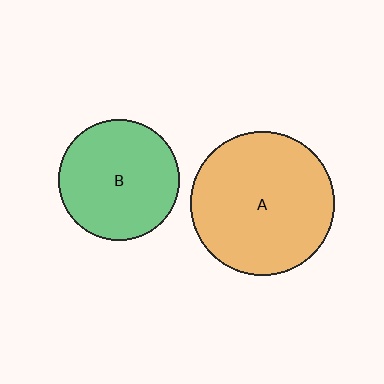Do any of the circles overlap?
No, none of the circles overlap.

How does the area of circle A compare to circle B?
Approximately 1.4 times.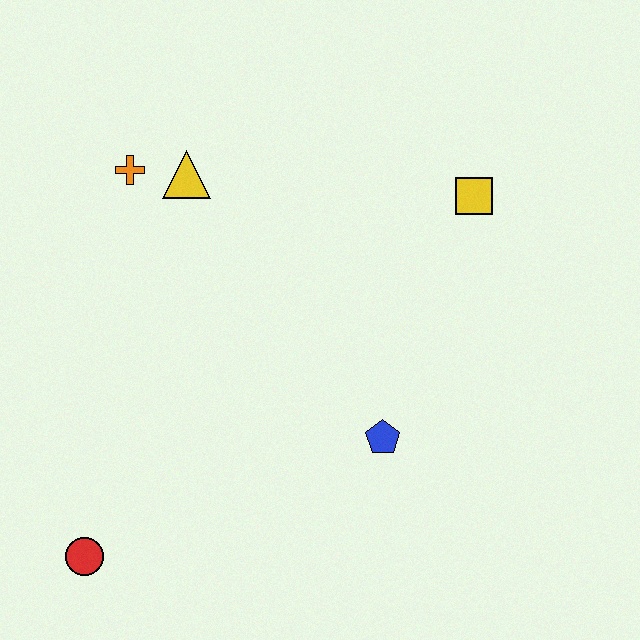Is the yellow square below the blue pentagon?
No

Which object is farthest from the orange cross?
The red circle is farthest from the orange cross.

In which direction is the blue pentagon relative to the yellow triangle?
The blue pentagon is below the yellow triangle.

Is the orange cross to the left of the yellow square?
Yes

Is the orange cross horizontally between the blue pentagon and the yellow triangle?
No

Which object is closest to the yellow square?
The blue pentagon is closest to the yellow square.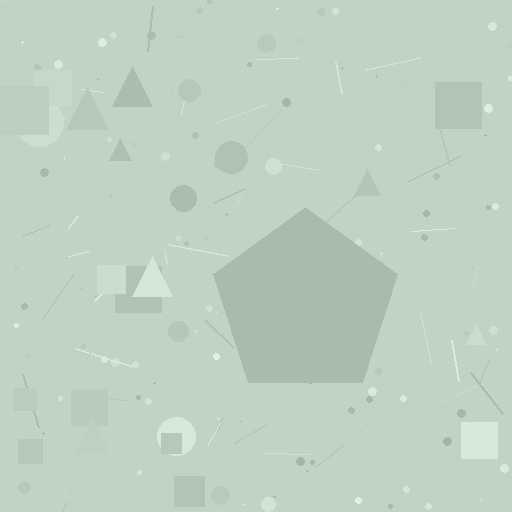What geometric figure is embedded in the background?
A pentagon is embedded in the background.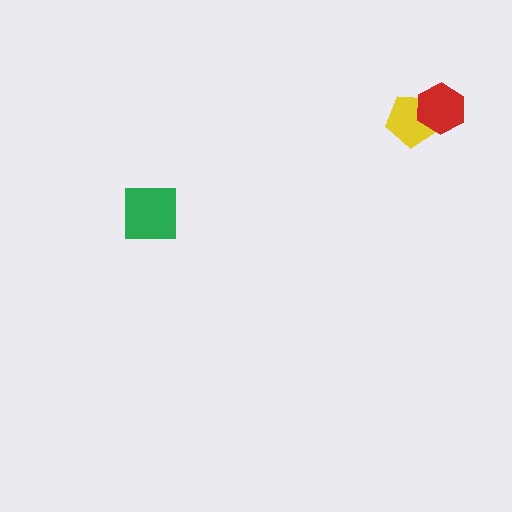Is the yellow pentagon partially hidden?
Yes, it is partially covered by another shape.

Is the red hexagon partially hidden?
No, no other shape covers it.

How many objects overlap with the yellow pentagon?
1 object overlaps with the yellow pentagon.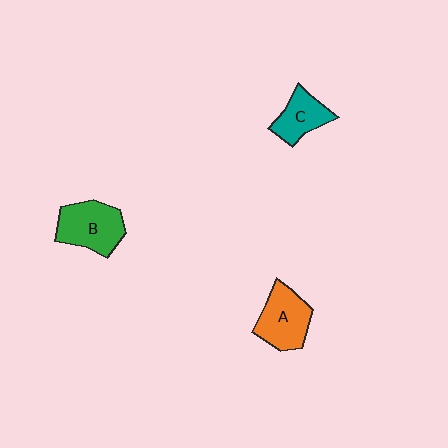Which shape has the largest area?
Shape B (green).